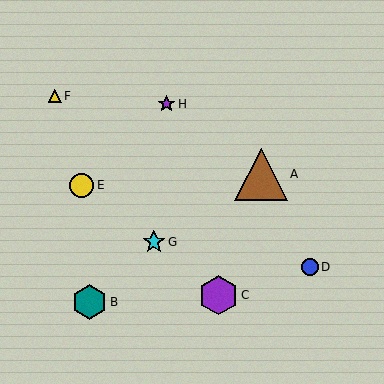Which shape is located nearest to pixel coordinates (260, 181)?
The brown triangle (labeled A) at (261, 174) is nearest to that location.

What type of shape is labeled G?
Shape G is a cyan star.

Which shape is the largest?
The brown triangle (labeled A) is the largest.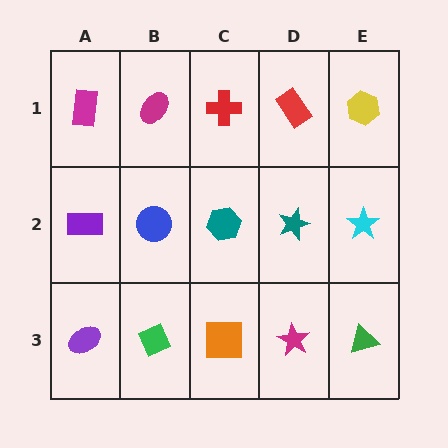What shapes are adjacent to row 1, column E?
A cyan star (row 2, column E), a red rectangle (row 1, column D).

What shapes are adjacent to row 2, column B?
A magenta ellipse (row 1, column B), a green diamond (row 3, column B), a purple rectangle (row 2, column A), a teal hexagon (row 2, column C).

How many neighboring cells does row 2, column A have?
3.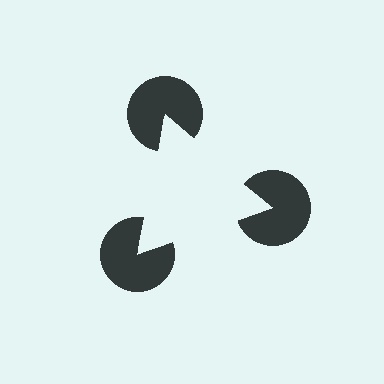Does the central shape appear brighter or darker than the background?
It typically appears slightly brighter than the background, even though no actual brightness change is drawn.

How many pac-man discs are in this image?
There are 3 — one at each vertex of the illusory triangle.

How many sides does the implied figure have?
3 sides.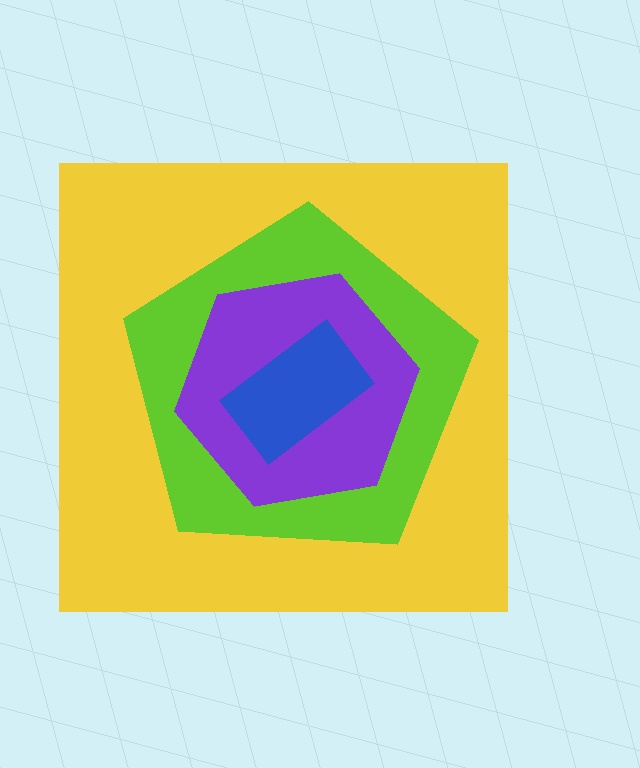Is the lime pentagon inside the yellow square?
Yes.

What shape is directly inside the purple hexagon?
The blue rectangle.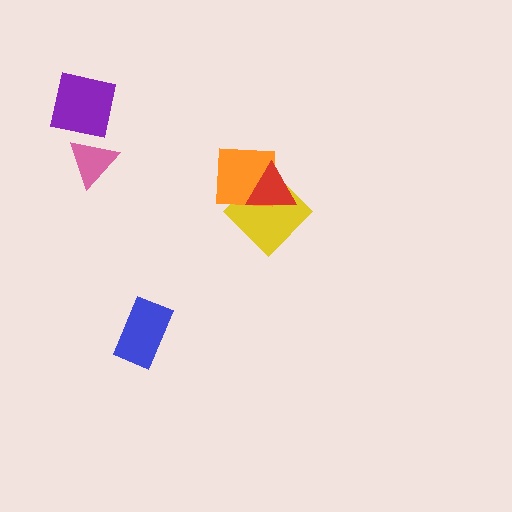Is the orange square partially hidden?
Yes, it is partially covered by another shape.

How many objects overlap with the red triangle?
2 objects overlap with the red triangle.